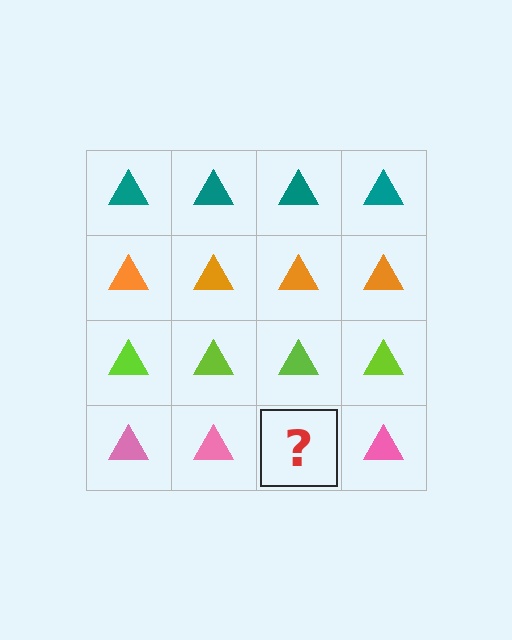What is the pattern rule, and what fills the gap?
The rule is that each row has a consistent color. The gap should be filled with a pink triangle.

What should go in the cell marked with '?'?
The missing cell should contain a pink triangle.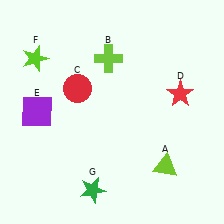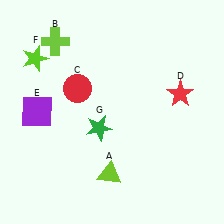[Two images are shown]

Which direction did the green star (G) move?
The green star (G) moved up.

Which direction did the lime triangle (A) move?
The lime triangle (A) moved left.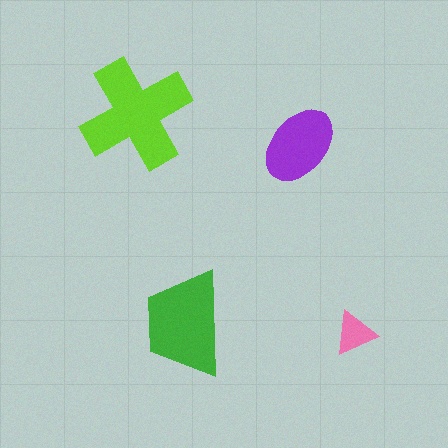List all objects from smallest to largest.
The pink triangle, the purple ellipse, the green trapezoid, the lime cross.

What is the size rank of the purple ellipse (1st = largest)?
3rd.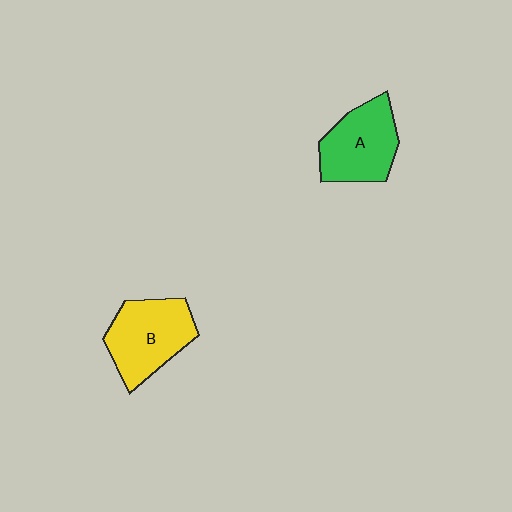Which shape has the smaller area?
Shape A (green).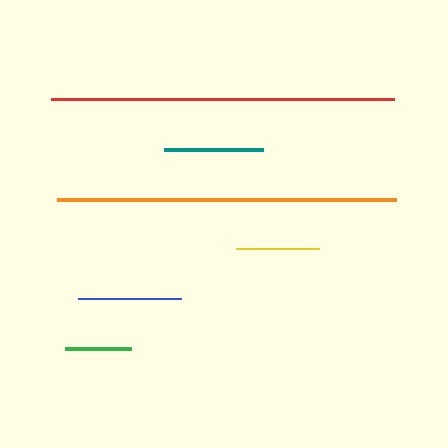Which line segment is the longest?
The red line is the longest at approximately 344 pixels.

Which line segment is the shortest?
The green line is the shortest at approximately 67 pixels.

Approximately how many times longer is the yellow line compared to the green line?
The yellow line is approximately 1.2 times the length of the green line.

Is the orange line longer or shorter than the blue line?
The orange line is longer than the blue line.